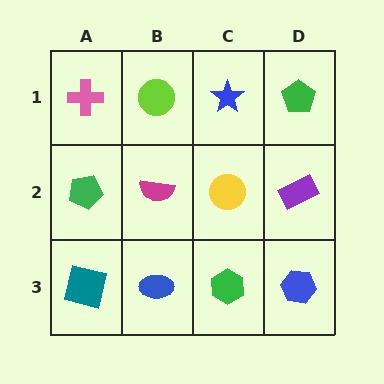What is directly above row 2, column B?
A lime circle.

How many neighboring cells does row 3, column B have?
3.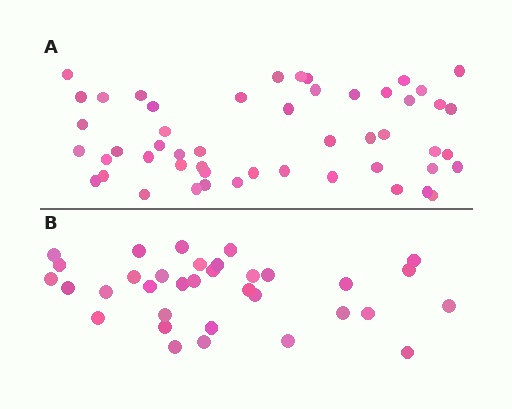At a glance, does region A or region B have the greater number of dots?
Region A (the top region) has more dots.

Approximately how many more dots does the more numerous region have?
Region A has approximately 15 more dots than region B.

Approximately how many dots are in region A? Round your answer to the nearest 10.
About 50 dots. (The exact count is 51, which rounds to 50.)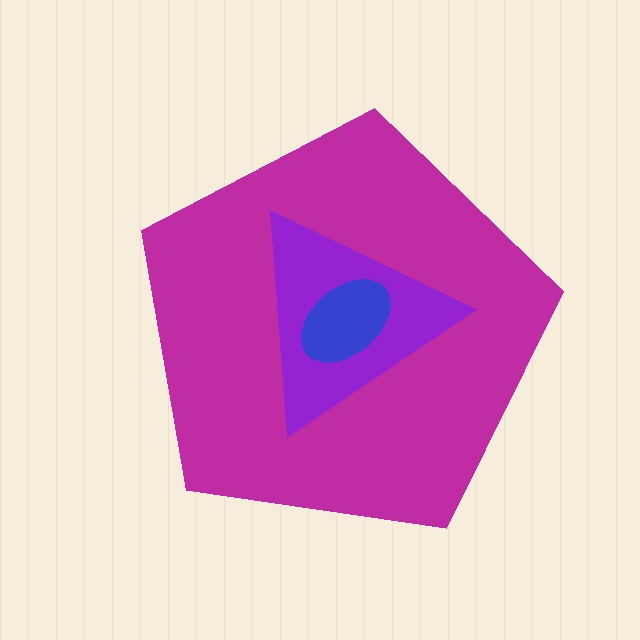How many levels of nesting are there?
3.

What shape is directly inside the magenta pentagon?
The purple triangle.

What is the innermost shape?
The blue ellipse.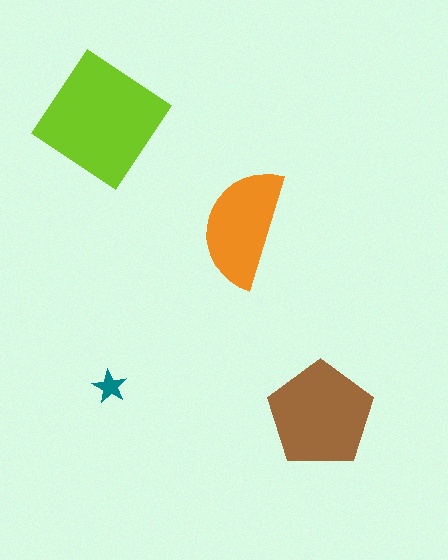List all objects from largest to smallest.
The lime diamond, the brown pentagon, the orange semicircle, the teal star.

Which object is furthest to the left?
The lime diamond is leftmost.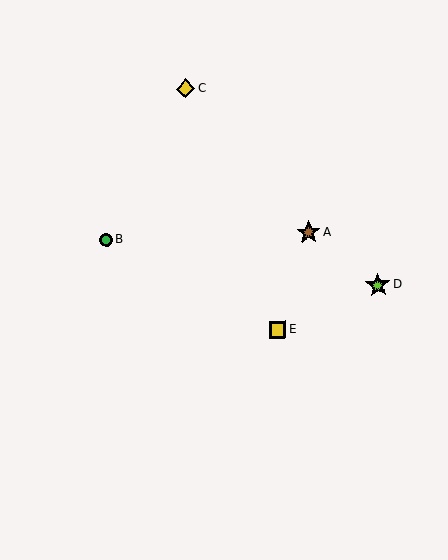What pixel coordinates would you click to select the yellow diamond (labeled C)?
Click at (186, 89) to select the yellow diamond C.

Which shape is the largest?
The lime star (labeled D) is the largest.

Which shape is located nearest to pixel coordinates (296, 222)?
The brown star (labeled A) at (308, 233) is nearest to that location.